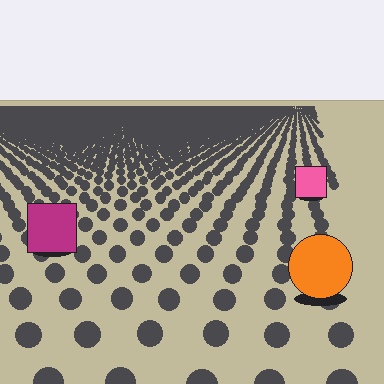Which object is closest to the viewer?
The orange circle is closest. The texture marks near it are larger and more spread out.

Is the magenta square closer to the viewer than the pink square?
Yes. The magenta square is closer — you can tell from the texture gradient: the ground texture is coarser near it.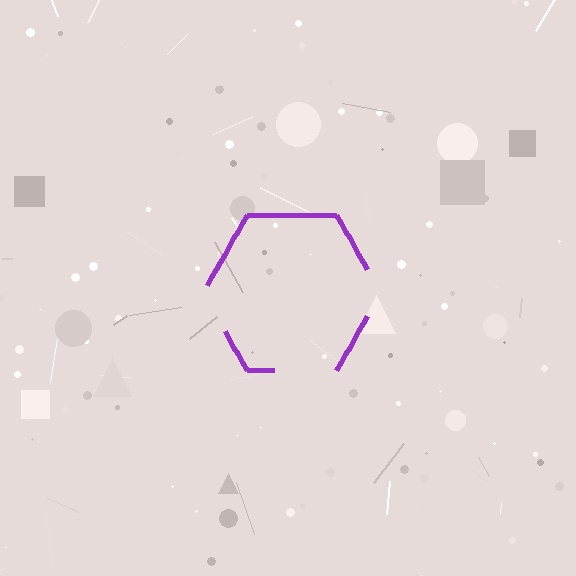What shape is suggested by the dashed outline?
The dashed outline suggests a hexagon.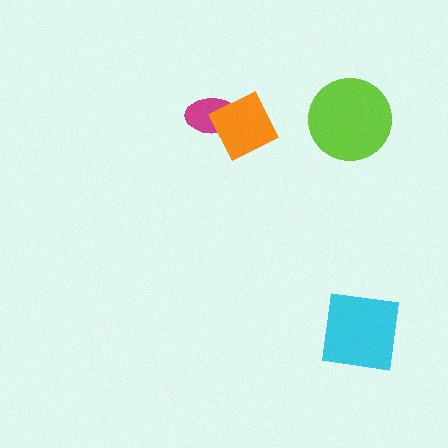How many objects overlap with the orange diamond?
1 object overlaps with the orange diamond.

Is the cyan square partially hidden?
No, no other shape covers it.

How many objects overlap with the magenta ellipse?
1 object overlaps with the magenta ellipse.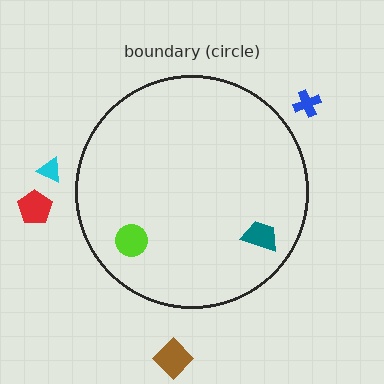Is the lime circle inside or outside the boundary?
Inside.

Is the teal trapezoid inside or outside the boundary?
Inside.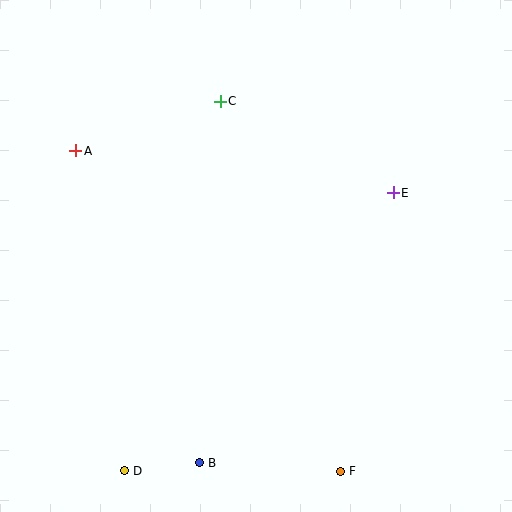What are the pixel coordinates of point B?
Point B is at (200, 463).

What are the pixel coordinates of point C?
Point C is at (220, 101).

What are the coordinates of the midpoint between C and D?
The midpoint between C and D is at (172, 286).